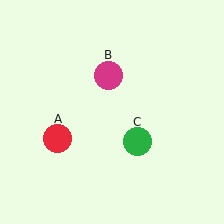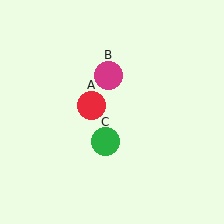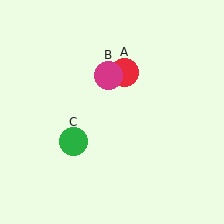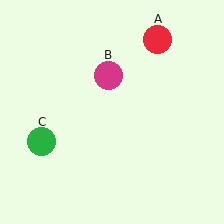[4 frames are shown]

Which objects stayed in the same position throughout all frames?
Magenta circle (object B) remained stationary.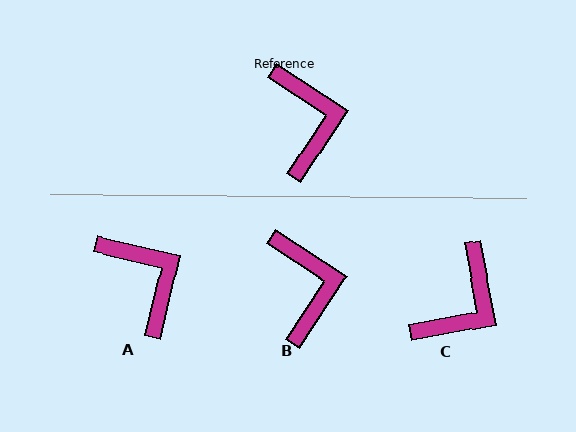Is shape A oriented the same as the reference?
No, it is off by about 20 degrees.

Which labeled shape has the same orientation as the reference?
B.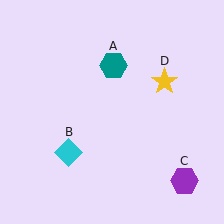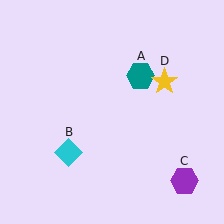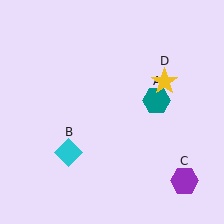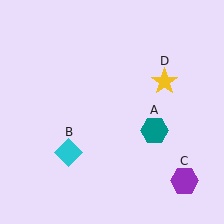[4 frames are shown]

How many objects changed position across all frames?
1 object changed position: teal hexagon (object A).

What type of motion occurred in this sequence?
The teal hexagon (object A) rotated clockwise around the center of the scene.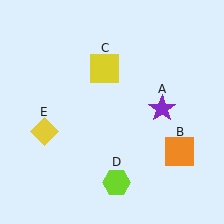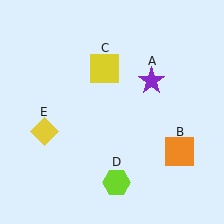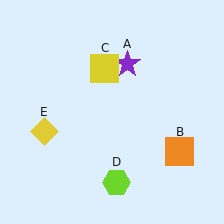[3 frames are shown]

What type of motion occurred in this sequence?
The purple star (object A) rotated counterclockwise around the center of the scene.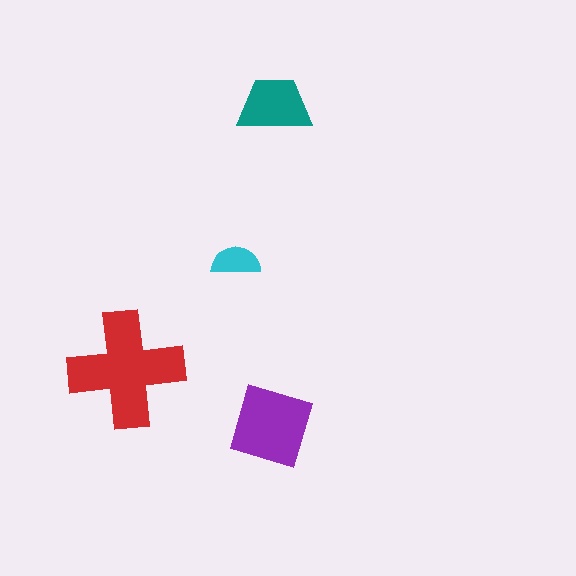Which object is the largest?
The red cross.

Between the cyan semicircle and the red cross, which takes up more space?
The red cross.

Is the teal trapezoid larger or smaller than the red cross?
Smaller.